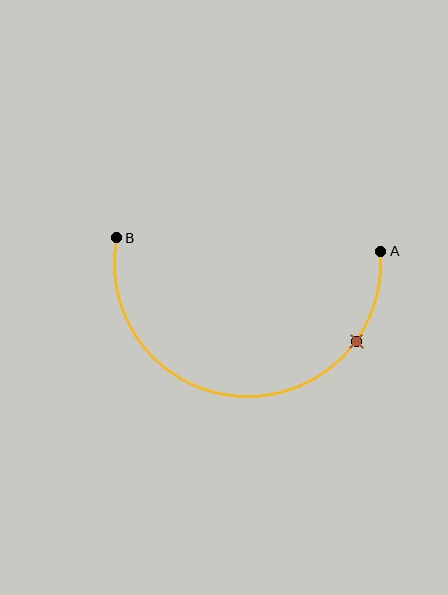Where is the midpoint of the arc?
The arc midpoint is the point on the curve farthest from the straight line joining A and B. It sits below that line.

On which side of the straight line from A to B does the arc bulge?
The arc bulges below the straight line connecting A and B.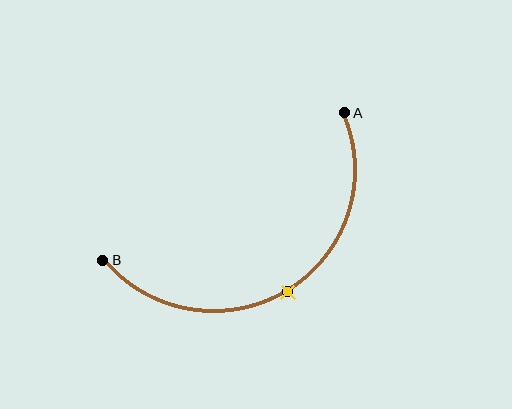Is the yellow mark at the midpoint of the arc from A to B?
Yes. The yellow mark lies on the arc at equal arc-length from both A and B — it is the arc midpoint.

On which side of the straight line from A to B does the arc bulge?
The arc bulges below the straight line connecting A and B.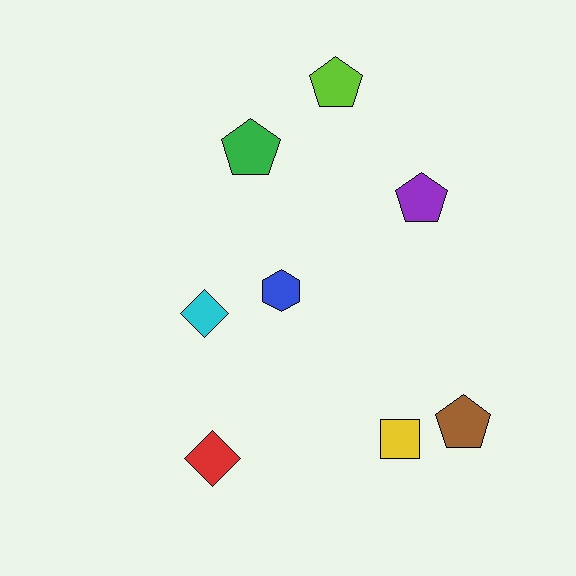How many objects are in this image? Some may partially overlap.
There are 8 objects.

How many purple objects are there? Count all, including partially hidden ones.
There is 1 purple object.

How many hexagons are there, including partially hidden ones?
There is 1 hexagon.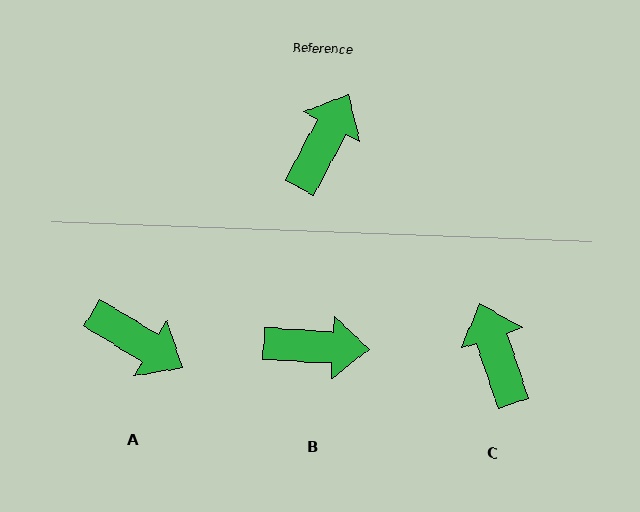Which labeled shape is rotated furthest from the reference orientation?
A, about 94 degrees away.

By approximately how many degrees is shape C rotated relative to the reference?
Approximately 46 degrees counter-clockwise.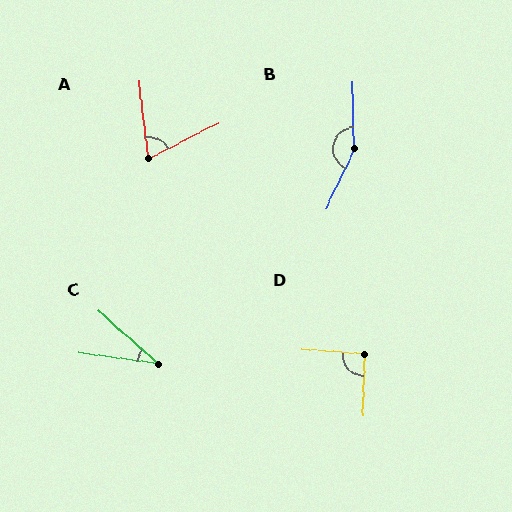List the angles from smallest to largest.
C (34°), A (69°), D (92°), B (154°).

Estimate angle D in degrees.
Approximately 92 degrees.